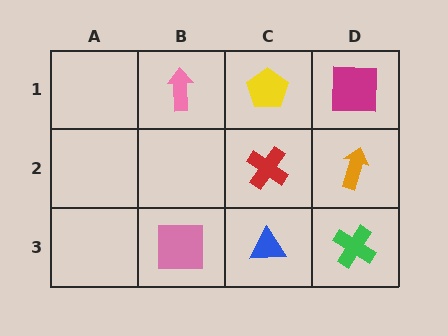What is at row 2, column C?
A red cross.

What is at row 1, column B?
A pink arrow.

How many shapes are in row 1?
3 shapes.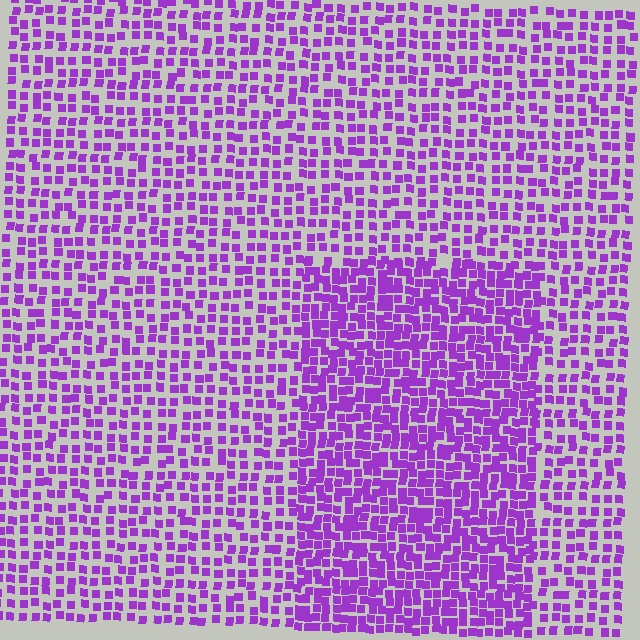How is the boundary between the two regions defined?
The boundary is defined by a change in element density (approximately 1.8x ratio). All elements are the same color, size, and shape.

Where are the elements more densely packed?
The elements are more densely packed inside the rectangle boundary.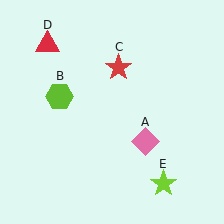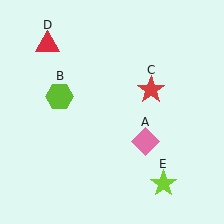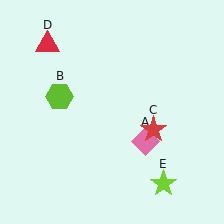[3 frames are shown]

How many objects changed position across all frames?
1 object changed position: red star (object C).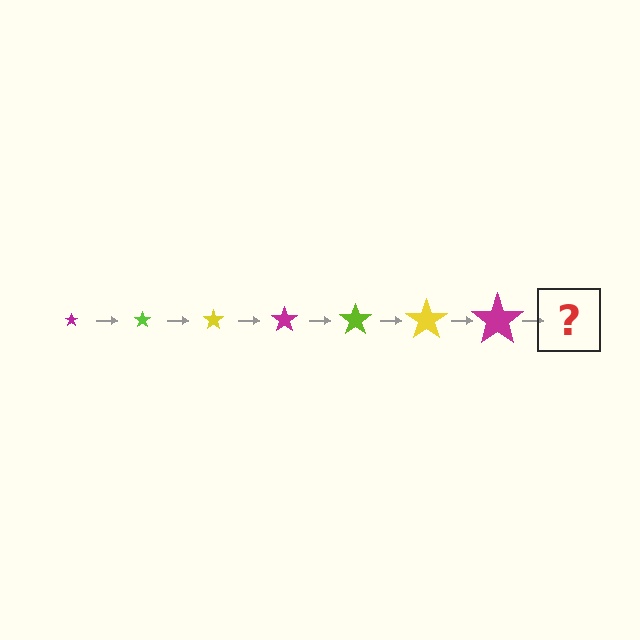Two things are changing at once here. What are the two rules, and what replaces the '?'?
The two rules are that the star grows larger each step and the color cycles through magenta, lime, and yellow. The '?' should be a lime star, larger than the previous one.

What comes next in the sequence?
The next element should be a lime star, larger than the previous one.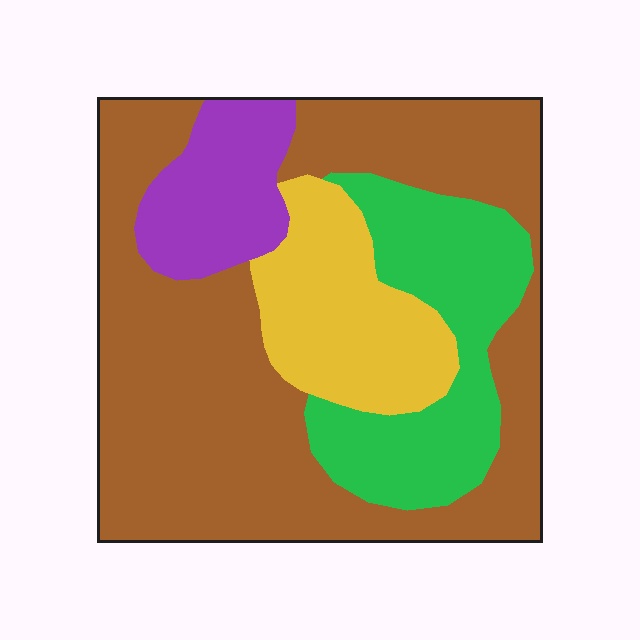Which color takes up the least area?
Purple, at roughly 10%.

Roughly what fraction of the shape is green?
Green takes up less than a quarter of the shape.